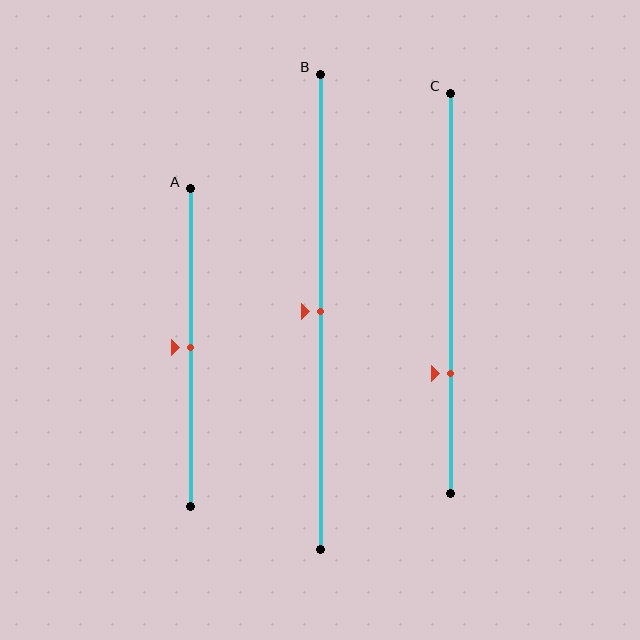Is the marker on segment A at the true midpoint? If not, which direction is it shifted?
Yes, the marker on segment A is at the true midpoint.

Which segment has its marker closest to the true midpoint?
Segment A has its marker closest to the true midpoint.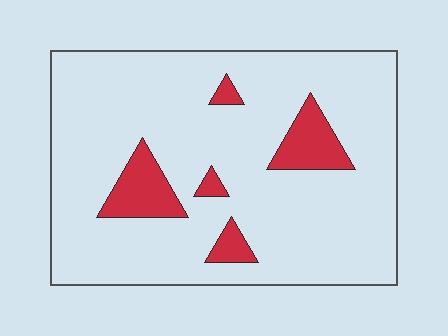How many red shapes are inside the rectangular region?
5.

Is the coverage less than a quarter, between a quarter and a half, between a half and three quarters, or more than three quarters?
Less than a quarter.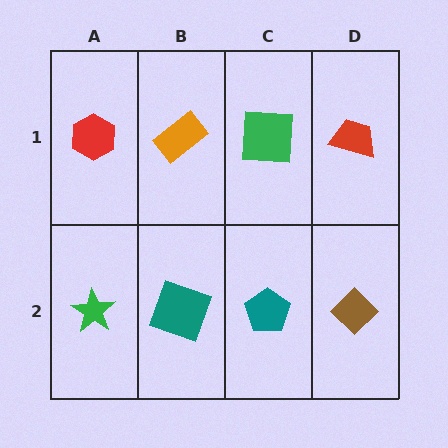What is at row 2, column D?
A brown diamond.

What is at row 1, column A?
A red hexagon.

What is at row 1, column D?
A red trapezoid.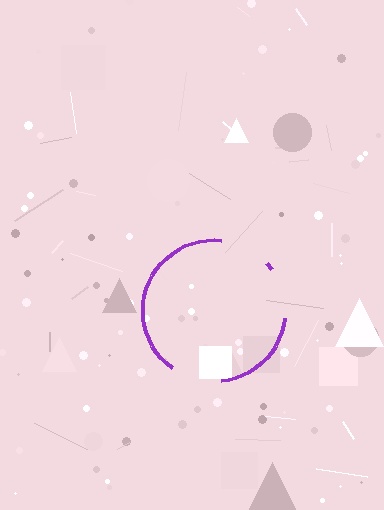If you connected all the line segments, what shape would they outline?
They would outline a circle.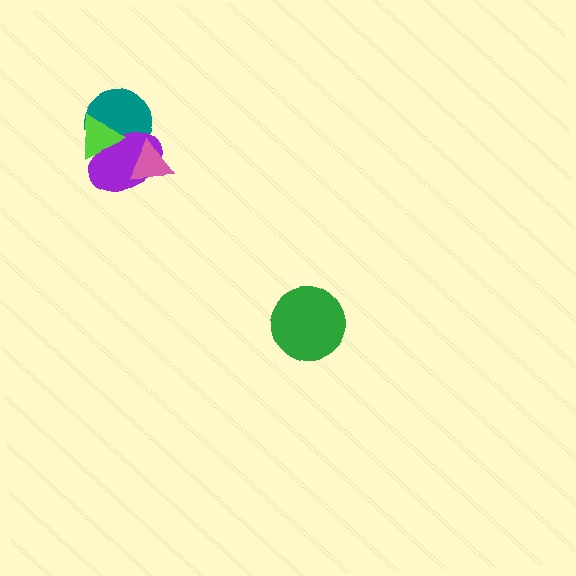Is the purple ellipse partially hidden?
Yes, it is partially covered by another shape.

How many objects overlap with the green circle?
0 objects overlap with the green circle.